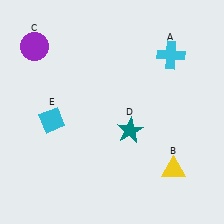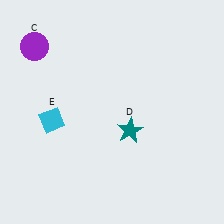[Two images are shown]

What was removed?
The cyan cross (A), the yellow triangle (B) were removed in Image 2.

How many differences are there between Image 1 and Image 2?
There are 2 differences between the two images.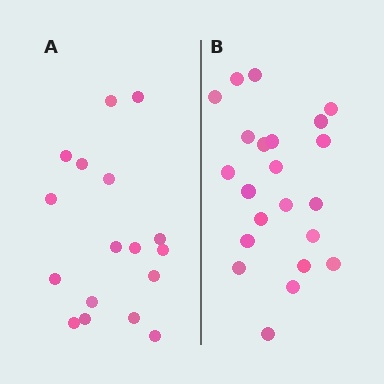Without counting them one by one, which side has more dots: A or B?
Region B (the right region) has more dots.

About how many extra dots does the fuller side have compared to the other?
Region B has about 5 more dots than region A.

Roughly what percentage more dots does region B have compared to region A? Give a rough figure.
About 30% more.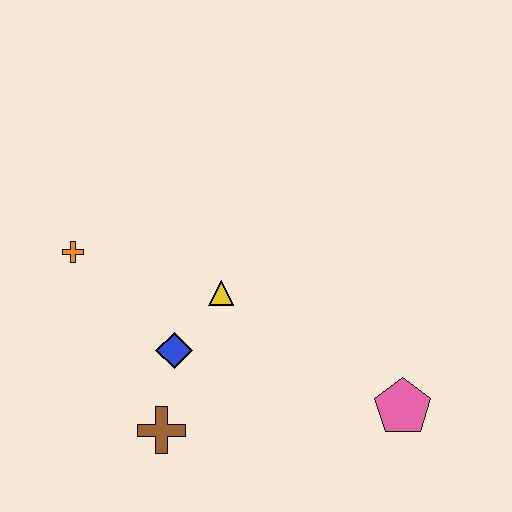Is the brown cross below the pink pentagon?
Yes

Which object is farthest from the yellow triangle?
The pink pentagon is farthest from the yellow triangle.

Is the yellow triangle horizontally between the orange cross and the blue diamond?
No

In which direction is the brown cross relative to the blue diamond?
The brown cross is below the blue diamond.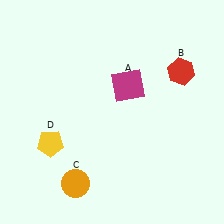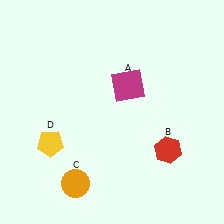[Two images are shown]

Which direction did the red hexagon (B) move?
The red hexagon (B) moved down.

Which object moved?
The red hexagon (B) moved down.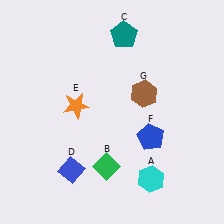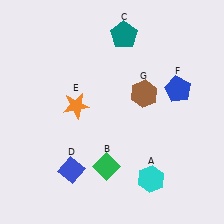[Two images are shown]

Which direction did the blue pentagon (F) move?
The blue pentagon (F) moved up.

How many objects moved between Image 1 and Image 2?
1 object moved between the two images.